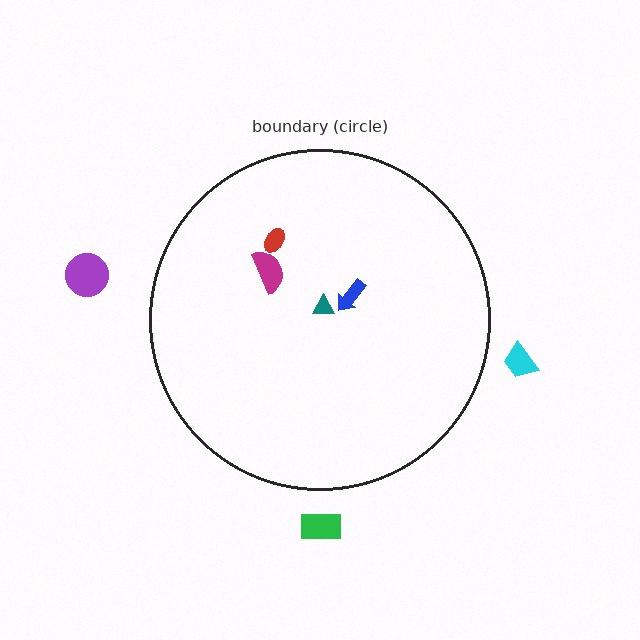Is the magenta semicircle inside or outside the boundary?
Inside.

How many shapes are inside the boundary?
4 inside, 3 outside.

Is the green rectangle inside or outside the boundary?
Outside.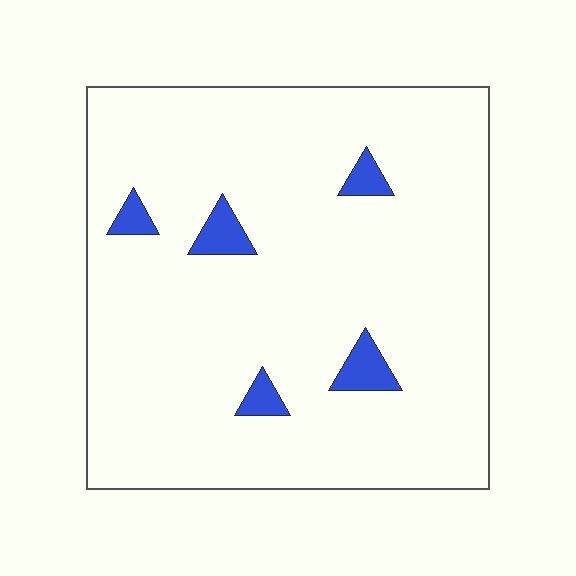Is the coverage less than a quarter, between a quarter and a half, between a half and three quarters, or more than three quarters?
Less than a quarter.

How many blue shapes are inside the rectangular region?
5.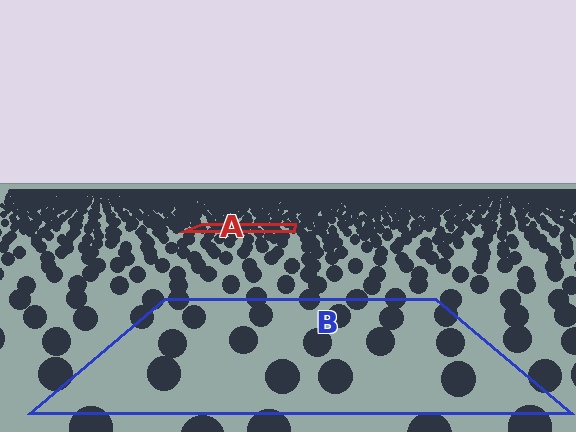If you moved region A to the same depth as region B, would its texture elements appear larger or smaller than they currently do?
They would appear larger. At a closer depth, the same texture elements are projected at a bigger on-screen size.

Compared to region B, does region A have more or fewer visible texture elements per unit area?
Region A has more texture elements per unit area — they are packed more densely because it is farther away.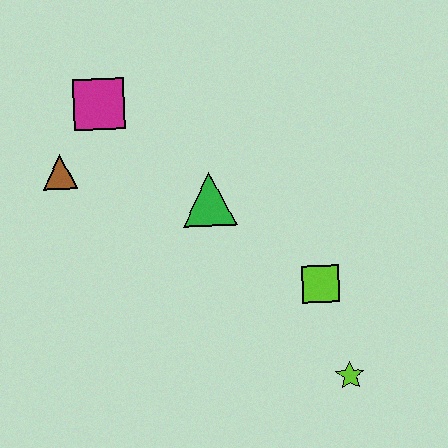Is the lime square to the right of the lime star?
No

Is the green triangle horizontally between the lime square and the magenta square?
Yes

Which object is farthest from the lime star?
The magenta square is farthest from the lime star.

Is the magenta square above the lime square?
Yes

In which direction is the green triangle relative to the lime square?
The green triangle is to the left of the lime square.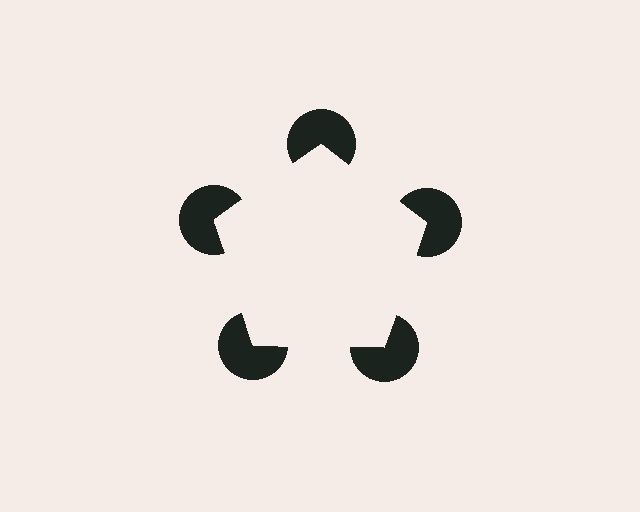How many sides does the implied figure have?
5 sides.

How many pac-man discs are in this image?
There are 5 — one at each vertex of the illusory pentagon.